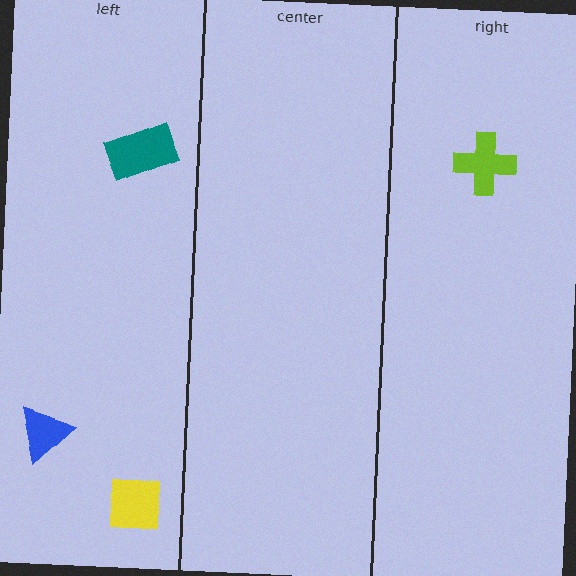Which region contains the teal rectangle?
The left region.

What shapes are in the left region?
The teal rectangle, the yellow square, the blue triangle.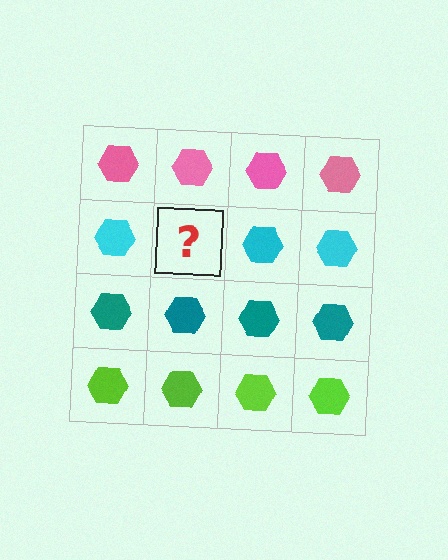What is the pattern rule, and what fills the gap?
The rule is that each row has a consistent color. The gap should be filled with a cyan hexagon.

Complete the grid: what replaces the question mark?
The question mark should be replaced with a cyan hexagon.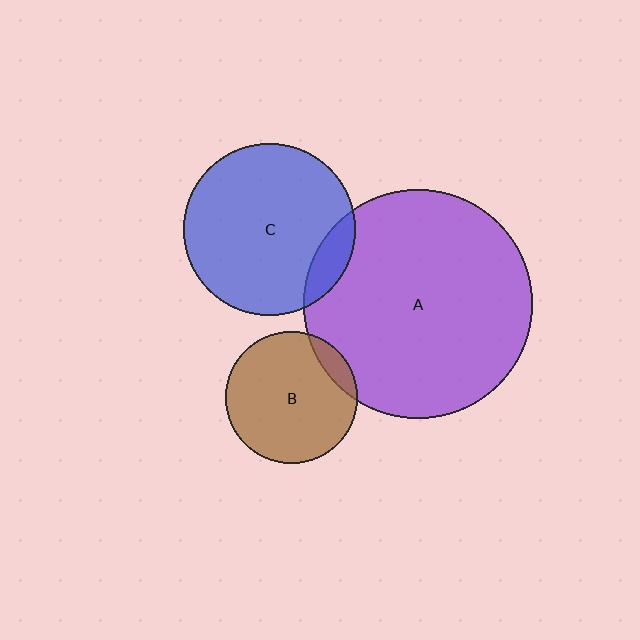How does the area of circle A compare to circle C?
Approximately 1.8 times.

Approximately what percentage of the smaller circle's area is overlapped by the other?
Approximately 10%.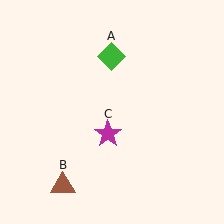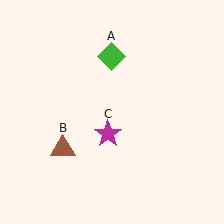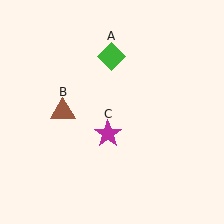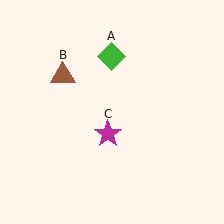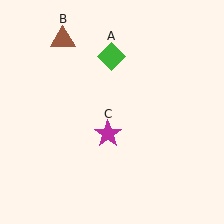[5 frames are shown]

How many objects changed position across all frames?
1 object changed position: brown triangle (object B).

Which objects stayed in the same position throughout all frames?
Green diamond (object A) and magenta star (object C) remained stationary.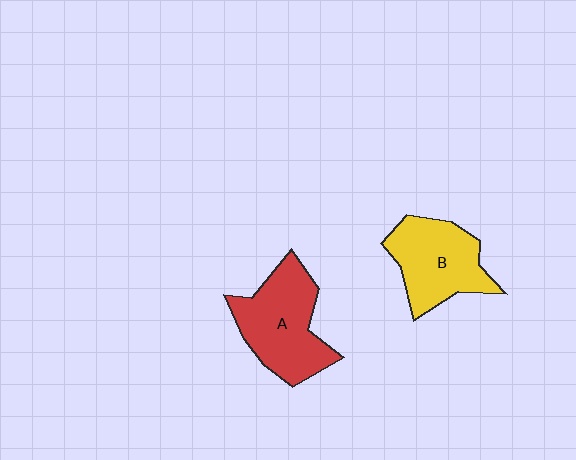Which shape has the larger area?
Shape A (red).